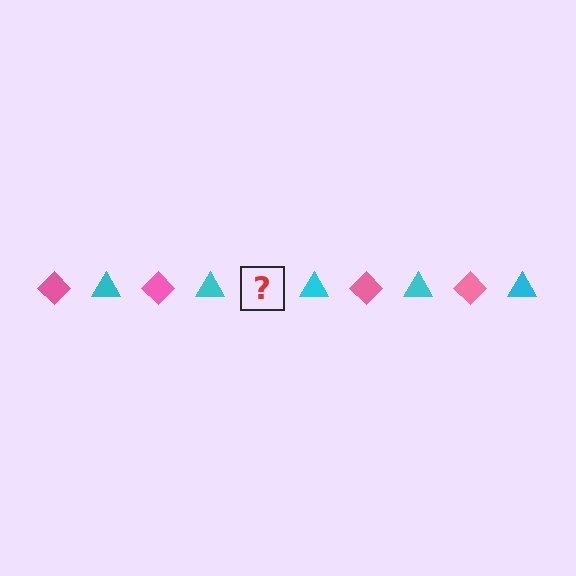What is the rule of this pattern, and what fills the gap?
The rule is that the pattern alternates between pink diamond and cyan triangle. The gap should be filled with a pink diamond.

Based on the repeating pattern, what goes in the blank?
The blank should be a pink diamond.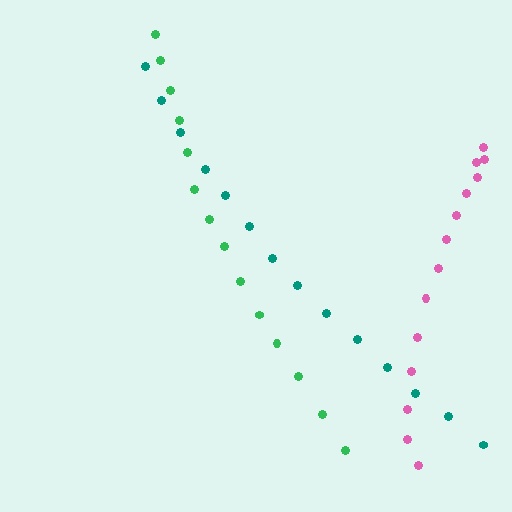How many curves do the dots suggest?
There are 3 distinct paths.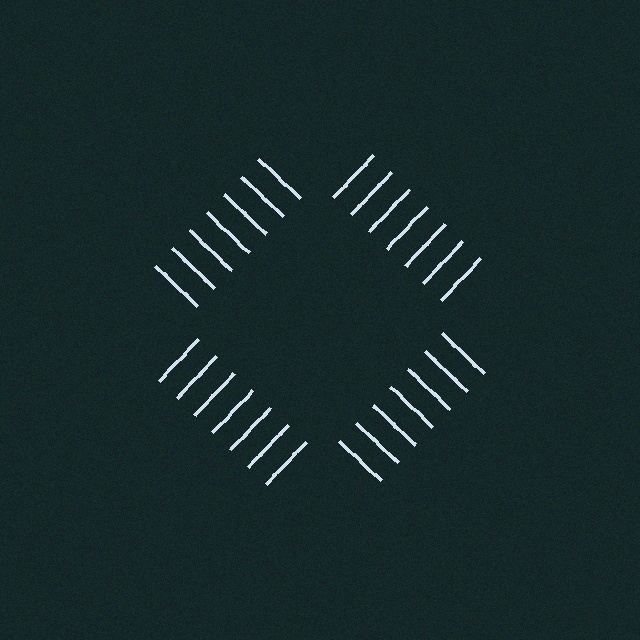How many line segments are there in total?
28 — 7 along each of the 4 edges.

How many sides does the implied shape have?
4 sides — the line-ends trace a square.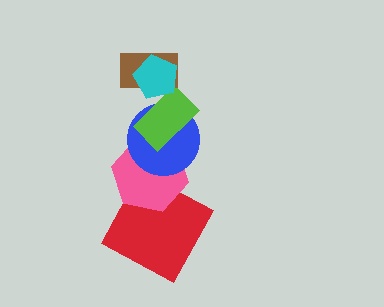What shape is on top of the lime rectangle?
The brown rectangle is on top of the lime rectangle.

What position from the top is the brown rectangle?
The brown rectangle is 2nd from the top.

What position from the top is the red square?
The red square is 6th from the top.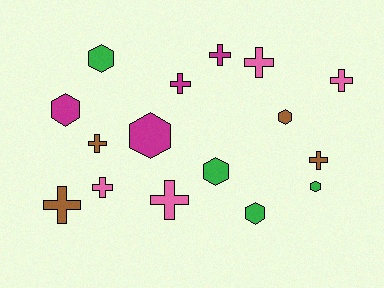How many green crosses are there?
There are no green crosses.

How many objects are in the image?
There are 16 objects.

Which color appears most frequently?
Magenta, with 4 objects.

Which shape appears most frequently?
Cross, with 9 objects.